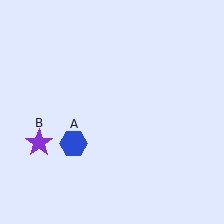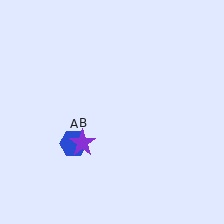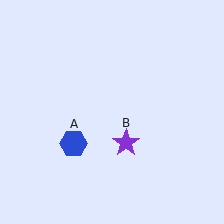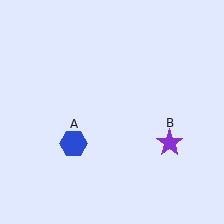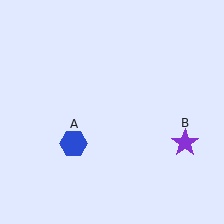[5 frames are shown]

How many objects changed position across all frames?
1 object changed position: purple star (object B).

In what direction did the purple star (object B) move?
The purple star (object B) moved right.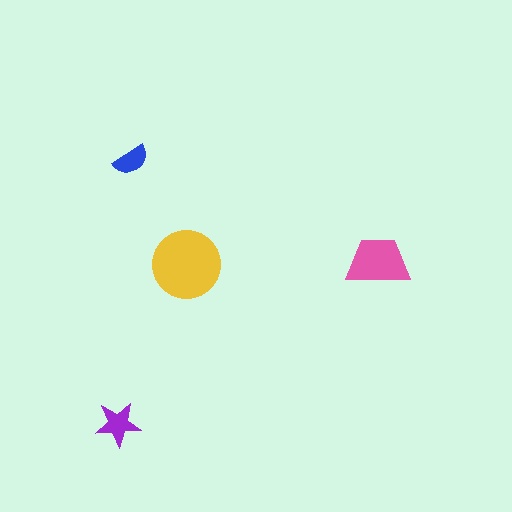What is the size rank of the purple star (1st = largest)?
3rd.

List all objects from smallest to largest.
The blue semicircle, the purple star, the pink trapezoid, the yellow circle.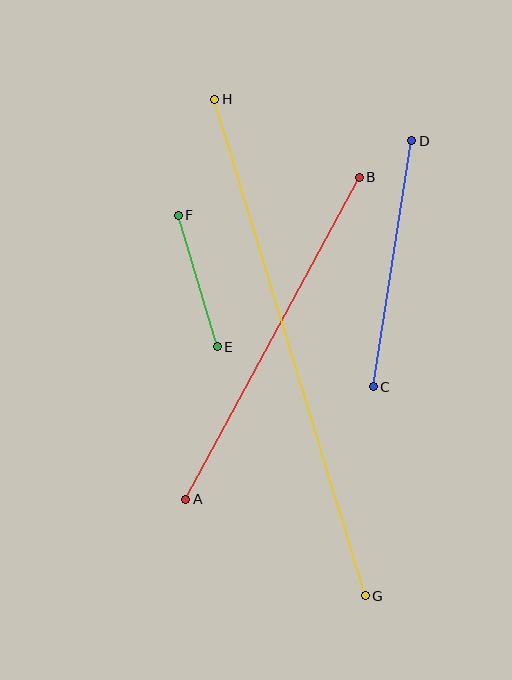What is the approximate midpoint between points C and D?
The midpoint is at approximately (393, 264) pixels.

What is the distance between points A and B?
The distance is approximately 366 pixels.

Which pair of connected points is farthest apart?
Points G and H are farthest apart.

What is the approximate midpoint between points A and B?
The midpoint is at approximately (273, 338) pixels.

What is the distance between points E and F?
The distance is approximately 137 pixels.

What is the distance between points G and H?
The distance is approximately 519 pixels.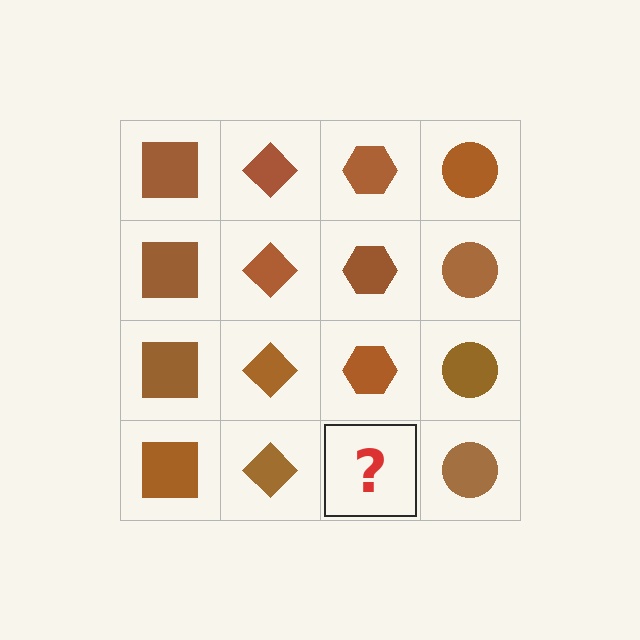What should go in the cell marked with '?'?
The missing cell should contain a brown hexagon.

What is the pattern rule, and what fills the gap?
The rule is that each column has a consistent shape. The gap should be filled with a brown hexagon.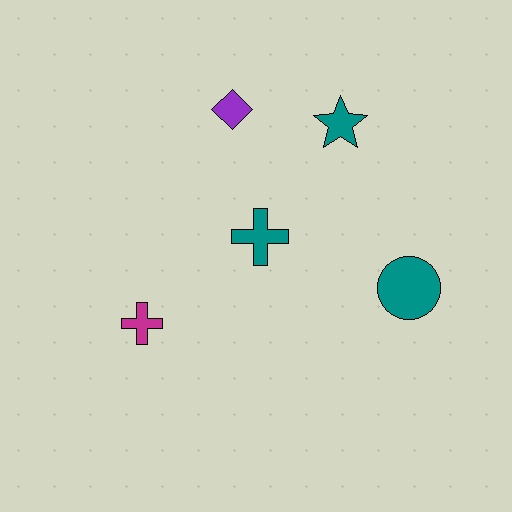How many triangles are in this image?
There are no triangles.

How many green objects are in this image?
There are no green objects.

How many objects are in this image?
There are 5 objects.